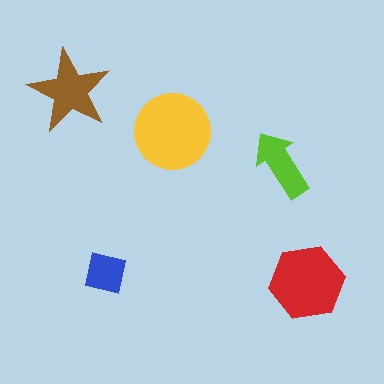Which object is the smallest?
The blue square.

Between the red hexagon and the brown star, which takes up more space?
The red hexagon.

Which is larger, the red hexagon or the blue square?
The red hexagon.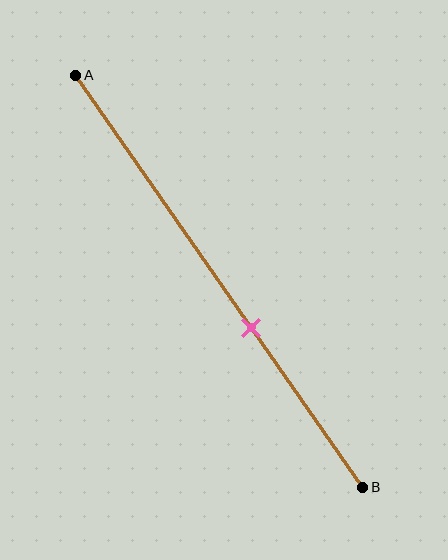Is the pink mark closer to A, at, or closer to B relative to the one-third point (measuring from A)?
The pink mark is closer to point B than the one-third point of segment AB.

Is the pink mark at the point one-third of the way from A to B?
No, the mark is at about 60% from A, not at the 33% one-third point.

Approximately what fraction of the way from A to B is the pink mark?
The pink mark is approximately 60% of the way from A to B.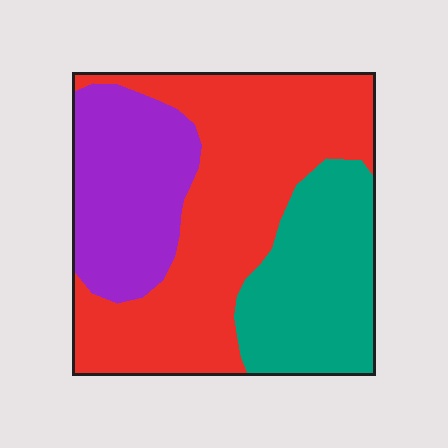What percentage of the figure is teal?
Teal covers roughly 25% of the figure.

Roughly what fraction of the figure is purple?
Purple takes up less than a quarter of the figure.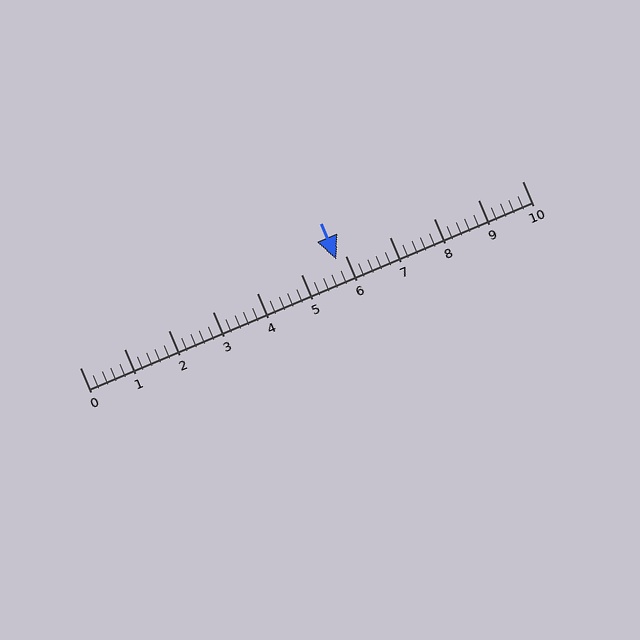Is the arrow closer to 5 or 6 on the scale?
The arrow is closer to 6.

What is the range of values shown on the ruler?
The ruler shows values from 0 to 10.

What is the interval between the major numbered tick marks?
The major tick marks are spaced 1 units apart.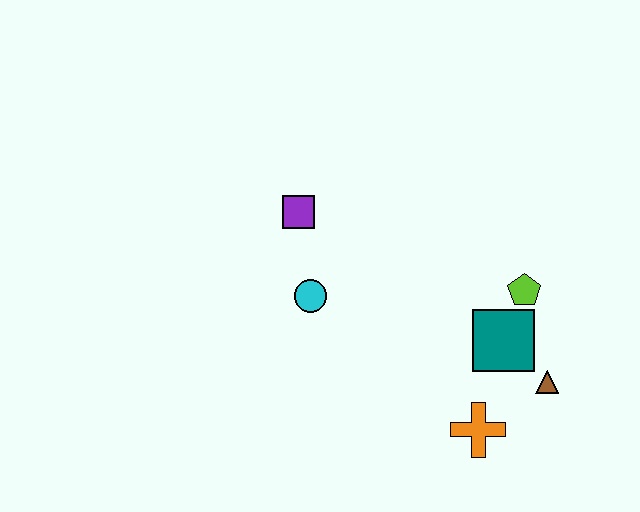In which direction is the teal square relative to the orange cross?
The teal square is above the orange cross.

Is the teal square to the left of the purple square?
No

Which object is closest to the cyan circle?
The purple square is closest to the cyan circle.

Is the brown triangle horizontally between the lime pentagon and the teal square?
No